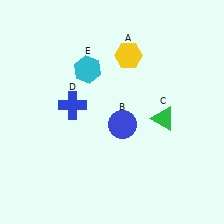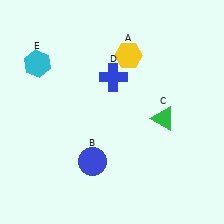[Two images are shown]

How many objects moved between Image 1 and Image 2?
3 objects moved between the two images.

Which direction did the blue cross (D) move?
The blue cross (D) moved right.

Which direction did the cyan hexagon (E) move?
The cyan hexagon (E) moved left.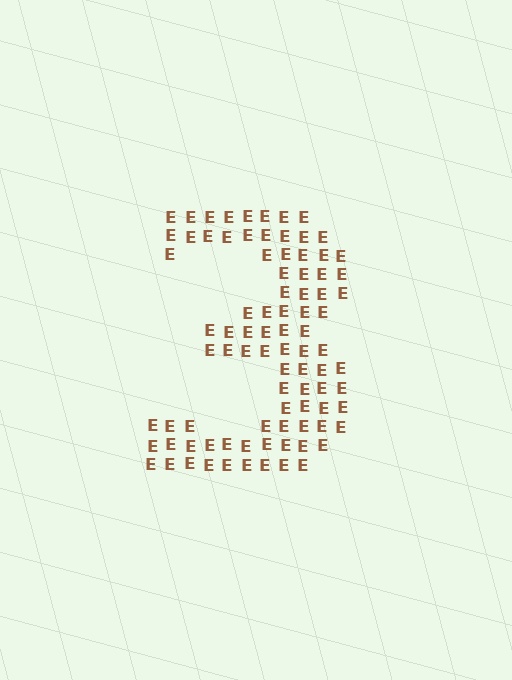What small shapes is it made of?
It is made of small letter E's.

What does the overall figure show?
The overall figure shows the digit 3.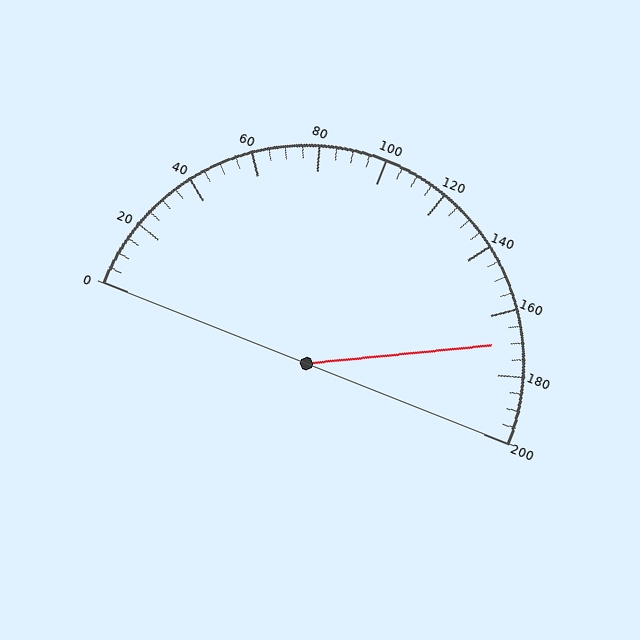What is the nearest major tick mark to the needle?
The nearest major tick mark is 160.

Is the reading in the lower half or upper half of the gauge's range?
The reading is in the upper half of the range (0 to 200).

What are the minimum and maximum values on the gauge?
The gauge ranges from 0 to 200.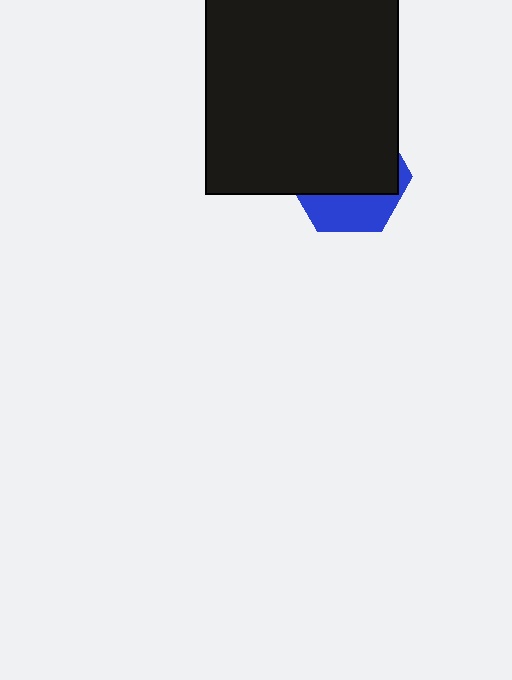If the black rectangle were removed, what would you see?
You would see the complete blue hexagon.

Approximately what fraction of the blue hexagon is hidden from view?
Roughly 68% of the blue hexagon is hidden behind the black rectangle.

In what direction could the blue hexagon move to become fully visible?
The blue hexagon could move down. That would shift it out from behind the black rectangle entirely.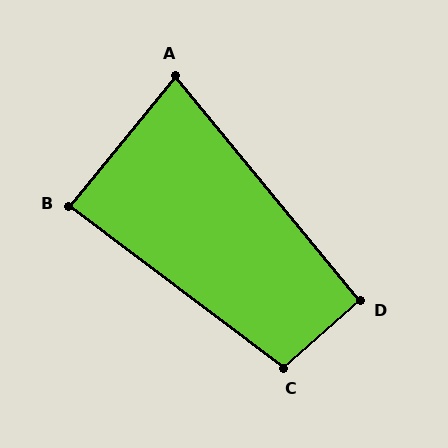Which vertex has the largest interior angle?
C, at approximately 101 degrees.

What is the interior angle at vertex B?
Approximately 88 degrees (approximately right).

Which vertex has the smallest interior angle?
A, at approximately 79 degrees.